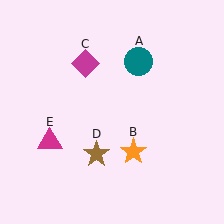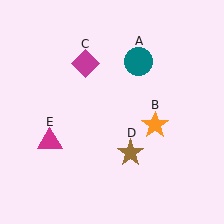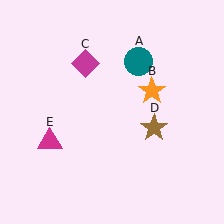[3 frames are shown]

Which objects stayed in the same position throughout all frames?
Teal circle (object A) and magenta diamond (object C) and magenta triangle (object E) remained stationary.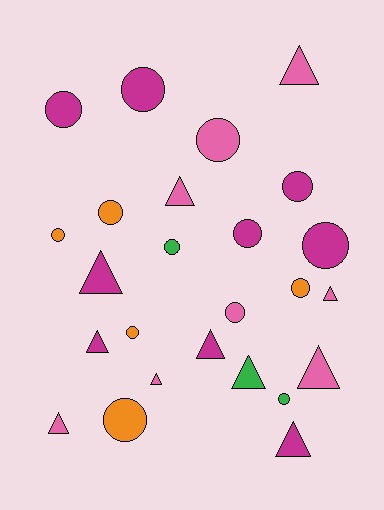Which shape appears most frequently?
Circle, with 14 objects.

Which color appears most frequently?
Magenta, with 9 objects.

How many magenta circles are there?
There are 5 magenta circles.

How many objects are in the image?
There are 25 objects.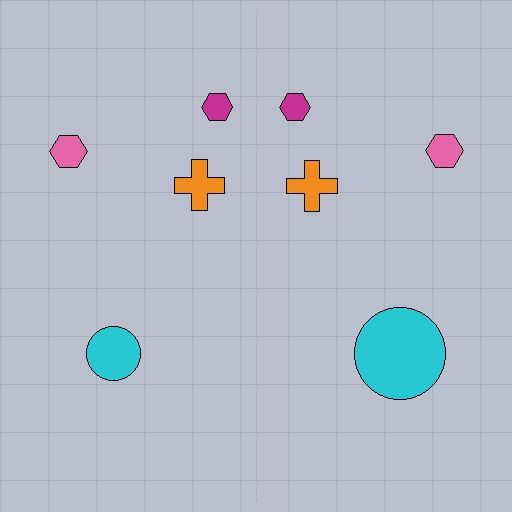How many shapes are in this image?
There are 8 shapes in this image.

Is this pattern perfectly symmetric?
No, the pattern is not perfectly symmetric. The cyan circle on the right side has a different size than its mirror counterpart.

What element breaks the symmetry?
The cyan circle on the right side has a different size than its mirror counterpart.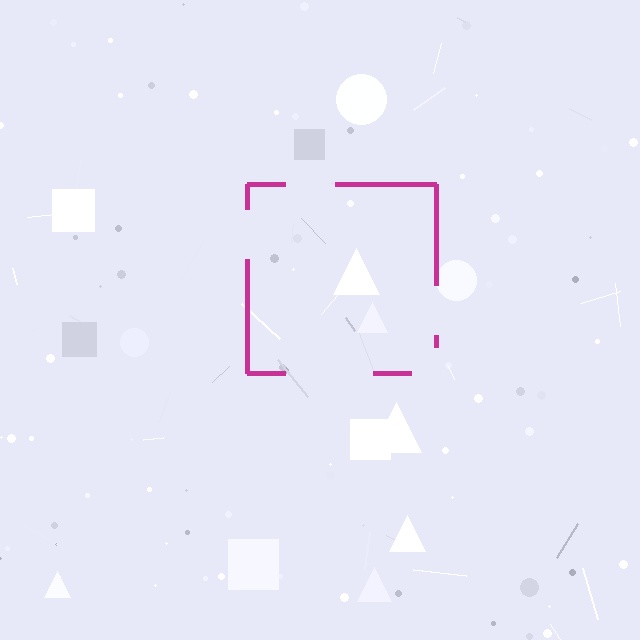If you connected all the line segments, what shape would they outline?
They would outline a square.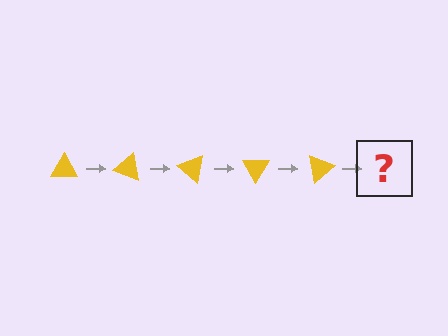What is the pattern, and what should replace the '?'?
The pattern is that the triangle rotates 20 degrees each step. The '?' should be a yellow triangle rotated 100 degrees.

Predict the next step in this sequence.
The next step is a yellow triangle rotated 100 degrees.